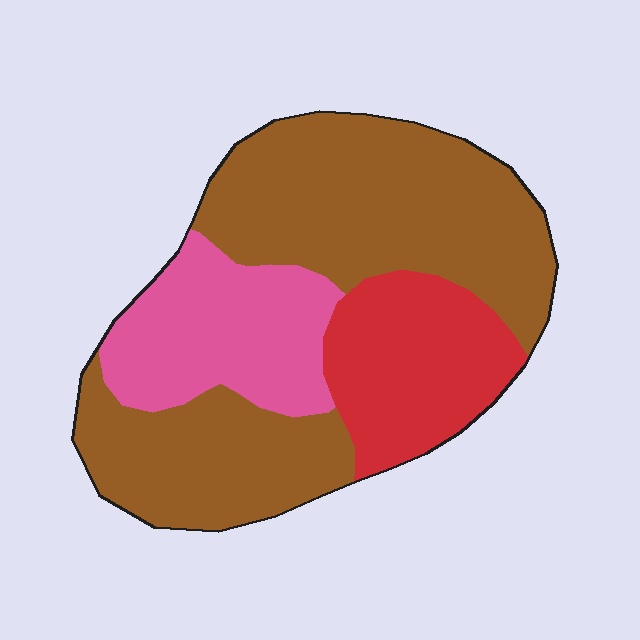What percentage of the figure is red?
Red takes up about one fifth (1/5) of the figure.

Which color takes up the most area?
Brown, at roughly 60%.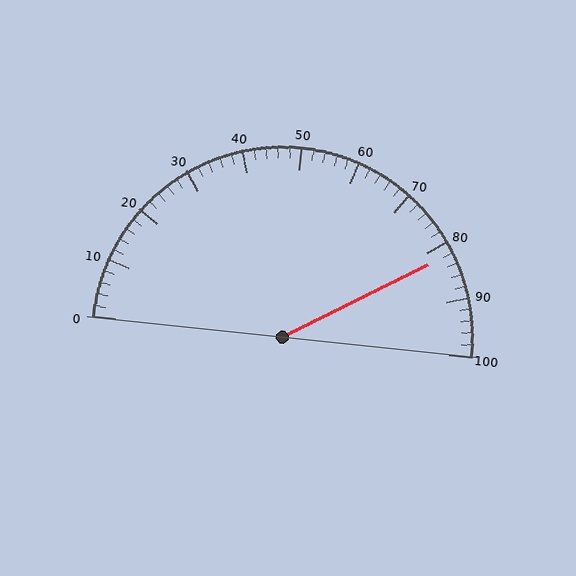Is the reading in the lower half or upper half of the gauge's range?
The reading is in the upper half of the range (0 to 100).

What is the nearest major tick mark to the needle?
The nearest major tick mark is 80.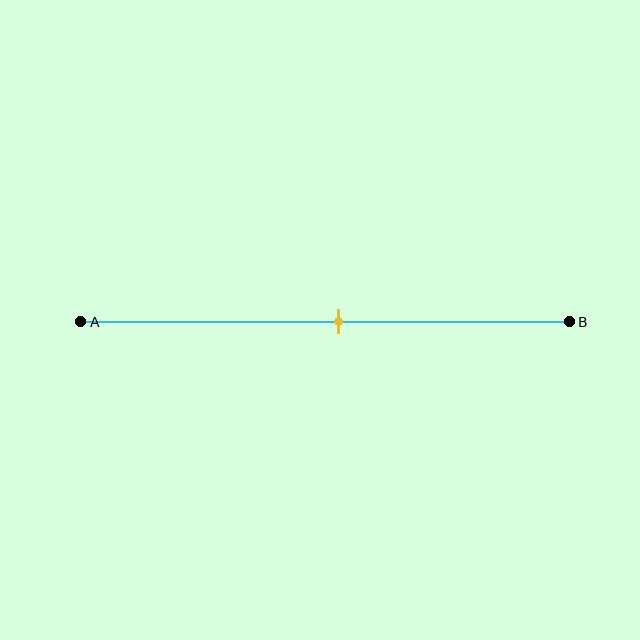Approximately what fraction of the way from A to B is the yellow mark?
The yellow mark is approximately 55% of the way from A to B.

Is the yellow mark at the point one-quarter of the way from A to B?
No, the mark is at about 55% from A, not at the 25% one-quarter point.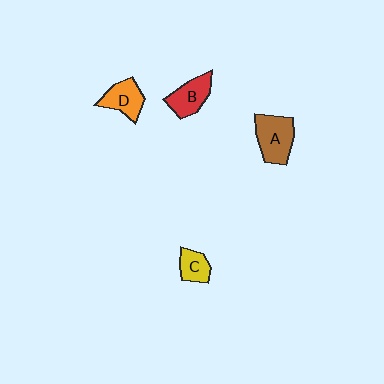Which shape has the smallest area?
Shape C (yellow).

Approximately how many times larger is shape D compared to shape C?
Approximately 1.4 times.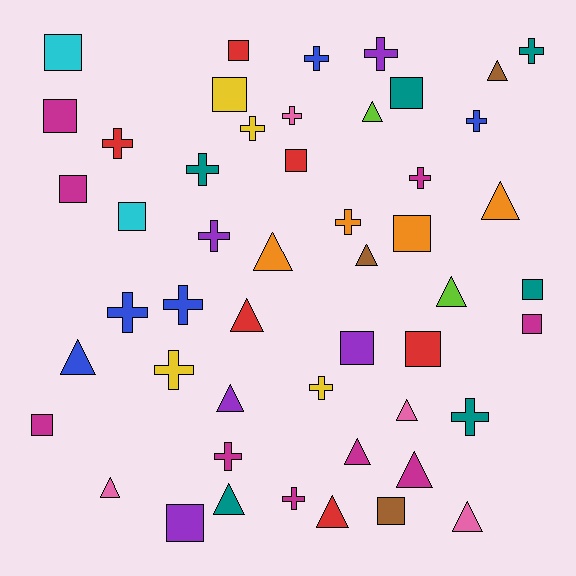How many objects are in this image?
There are 50 objects.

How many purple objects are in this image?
There are 5 purple objects.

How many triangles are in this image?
There are 16 triangles.